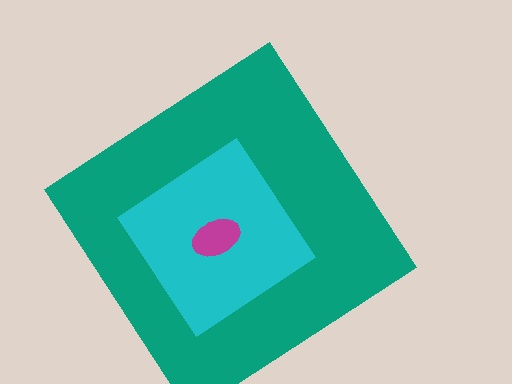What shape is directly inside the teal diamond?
The cyan diamond.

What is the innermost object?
The magenta ellipse.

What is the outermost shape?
The teal diamond.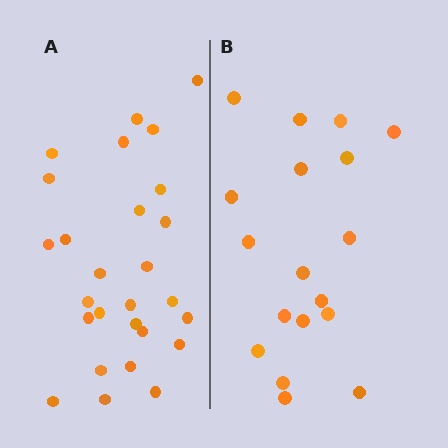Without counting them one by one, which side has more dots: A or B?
Region A (the left region) has more dots.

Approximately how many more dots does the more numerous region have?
Region A has roughly 8 or so more dots than region B.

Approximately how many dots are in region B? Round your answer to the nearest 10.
About 20 dots. (The exact count is 18, which rounds to 20.)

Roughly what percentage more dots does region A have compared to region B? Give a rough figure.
About 50% more.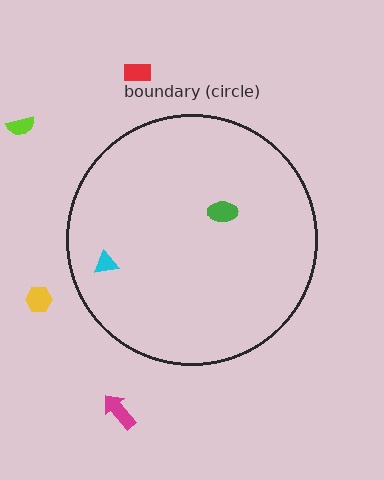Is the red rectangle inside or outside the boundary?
Outside.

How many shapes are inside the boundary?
2 inside, 4 outside.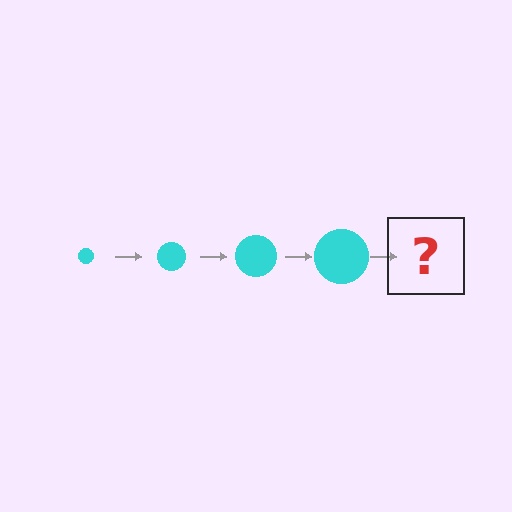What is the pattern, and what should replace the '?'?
The pattern is that the circle gets progressively larger each step. The '?' should be a cyan circle, larger than the previous one.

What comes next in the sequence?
The next element should be a cyan circle, larger than the previous one.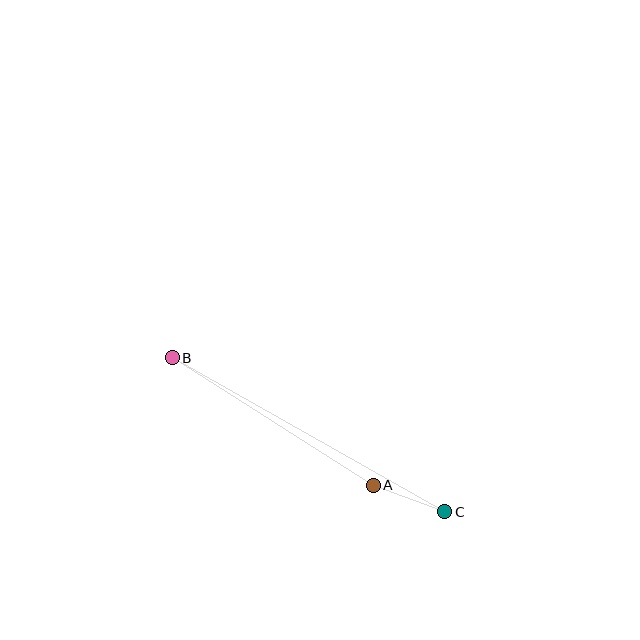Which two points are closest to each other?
Points A and C are closest to each other.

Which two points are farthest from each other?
Points B and C are farthest from each other.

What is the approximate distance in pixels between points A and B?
The distance between A and B is approximately 238 pixels.